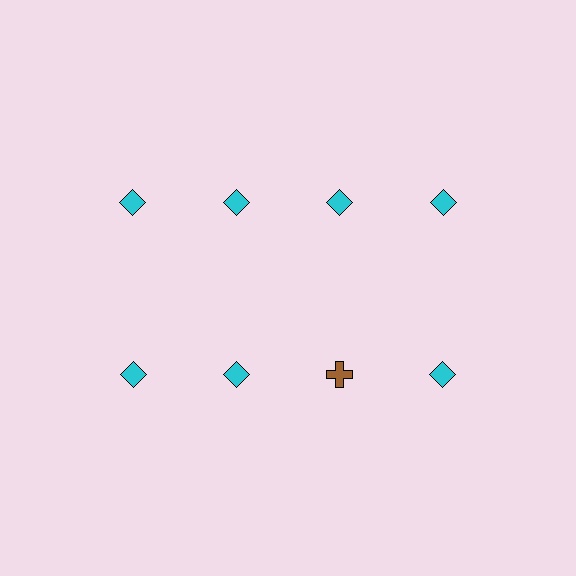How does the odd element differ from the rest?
It differs in both color (brown instead of cyan) and shape (cross instead of diamond).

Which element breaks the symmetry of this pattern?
The brown cross in the second row, center column breaks the symmetry. All other shapes are cyan diamonds.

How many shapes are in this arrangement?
There are 8 shapes arranged in a grid pattern.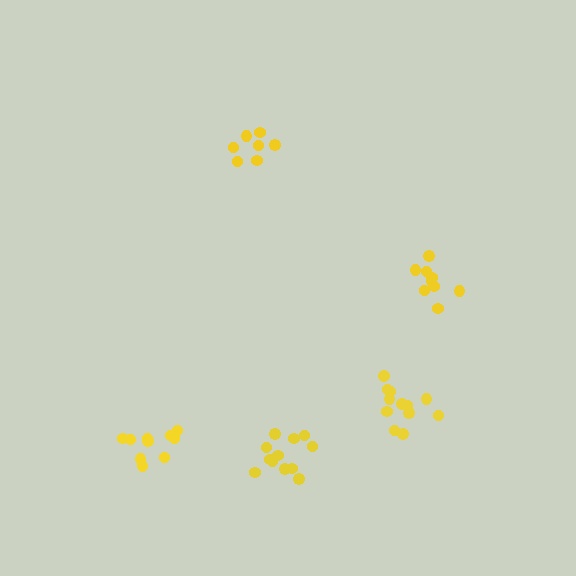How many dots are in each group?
Group 1: 10 dots, Group 2: 7 dots, Group 3: 12 dots, Group 4: 12 dots, Group 5: 9 dots (50 total).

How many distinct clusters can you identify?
There are 5 distinct clusters.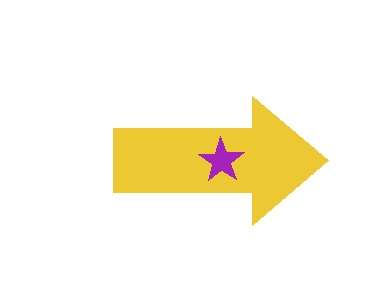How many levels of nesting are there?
2.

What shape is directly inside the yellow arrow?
The purple star.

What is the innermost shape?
The purple star.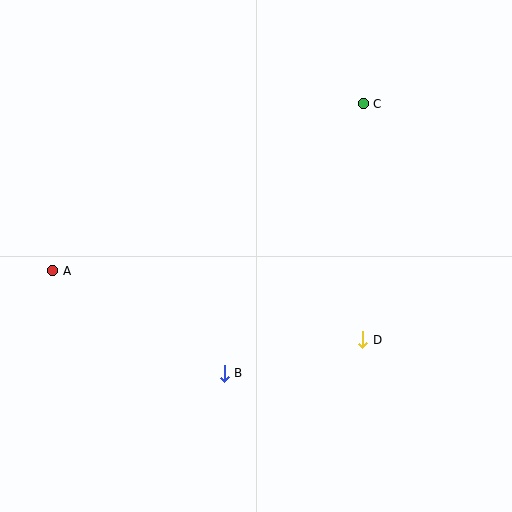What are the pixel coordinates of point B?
Point B is at (224, 373).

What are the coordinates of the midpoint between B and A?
The midpoint between B and A is at (138, 322).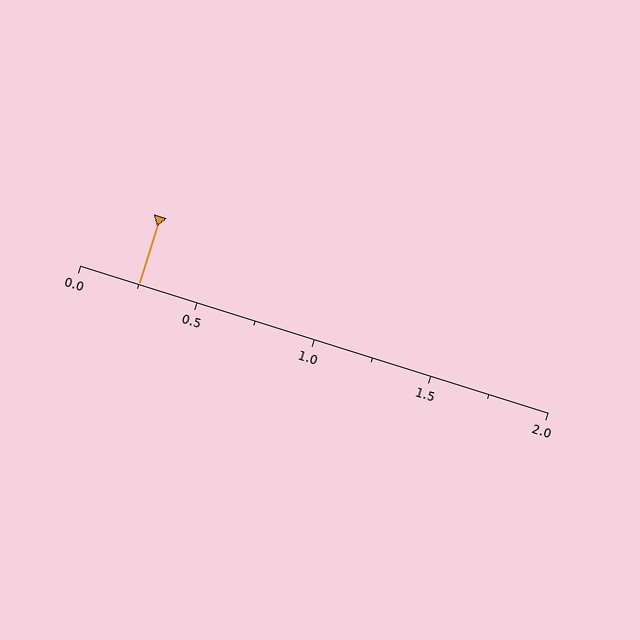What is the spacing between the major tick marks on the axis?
The major ticks are spaced 0.5 apart.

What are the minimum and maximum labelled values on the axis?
The axis runs from 0.0 to 2.0.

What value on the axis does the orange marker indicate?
The marker indicates approximately 0.25.